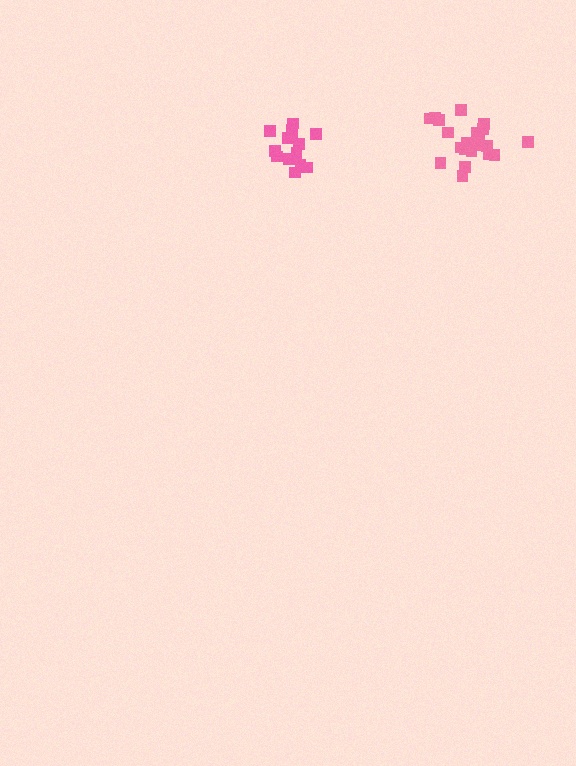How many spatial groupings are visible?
There are 2 spatial groupings.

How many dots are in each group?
Group 1: 15 dots, Group 2: 21 dots (36 total).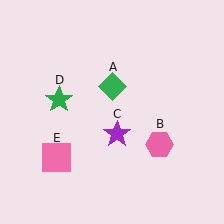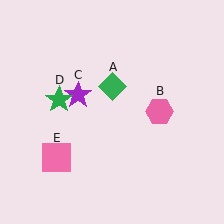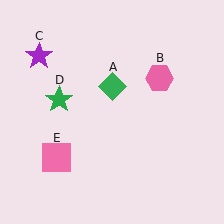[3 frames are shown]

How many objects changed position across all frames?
2 objects changed position: pink hexagon (object B), purple star (object C).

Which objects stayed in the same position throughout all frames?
Green diamond (object A) and green star (object D) and pink square (object E) remained stationary.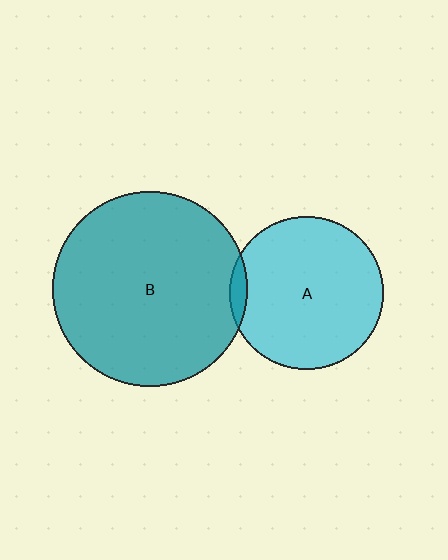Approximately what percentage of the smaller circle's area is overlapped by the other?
Approximately 5%.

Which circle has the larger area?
Circle B (teal).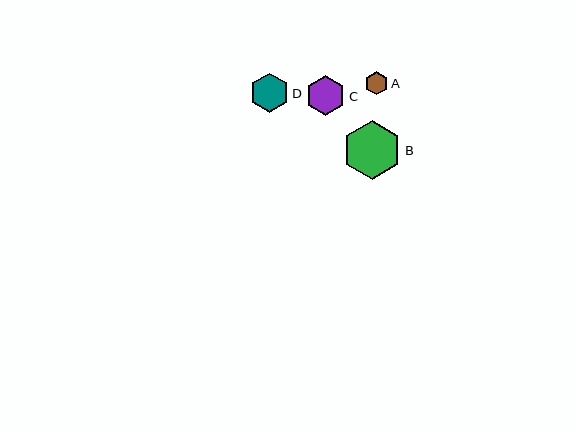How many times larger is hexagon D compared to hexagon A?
Hexagon D is approximately 1.7 times the size of hexagon A.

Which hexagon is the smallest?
Hexagon A is the smallest with a size of approximately 23 pixels.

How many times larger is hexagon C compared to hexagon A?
Hexagon C is approximately 1.7 times the size of hexagon A.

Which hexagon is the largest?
Hexagon B is the largest with a size of approximately 59 pixels.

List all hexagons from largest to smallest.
From largest to smallest: B, C, D, A.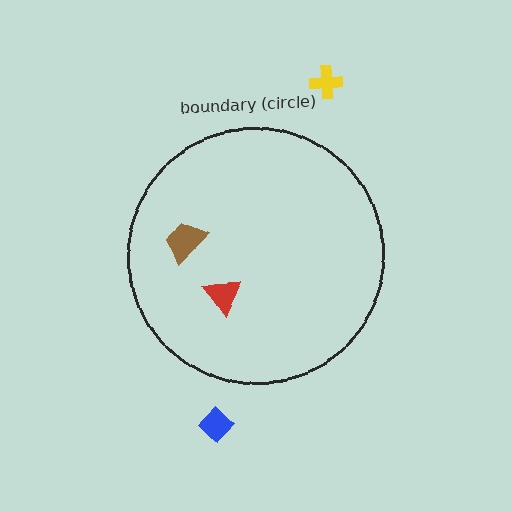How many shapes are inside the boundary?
2 inside, 2 outside.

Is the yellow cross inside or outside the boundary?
Outside.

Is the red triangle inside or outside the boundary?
Inside.